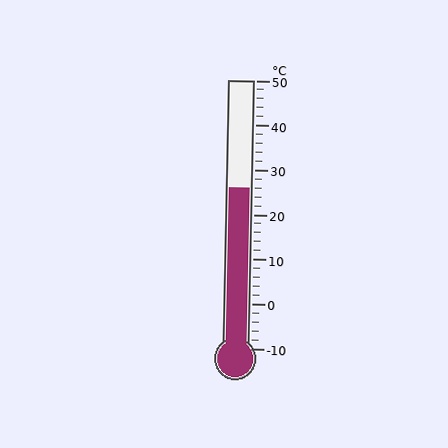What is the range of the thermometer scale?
The thermometer scale ranges from -10°C to 50°C.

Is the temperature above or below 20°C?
The temperature is above 20°C.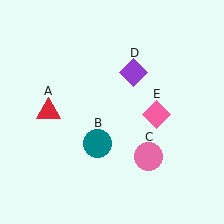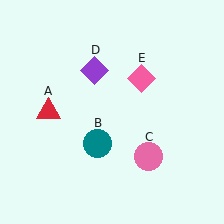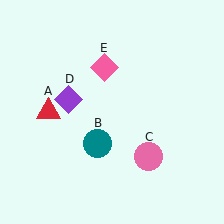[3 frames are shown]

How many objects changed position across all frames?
2 objects changed position: purple diamond (object D), pink diamond (object E).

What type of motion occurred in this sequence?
The purple diamond (object D), pink diamond (object E) rotated counterclockwise around the center of the scene.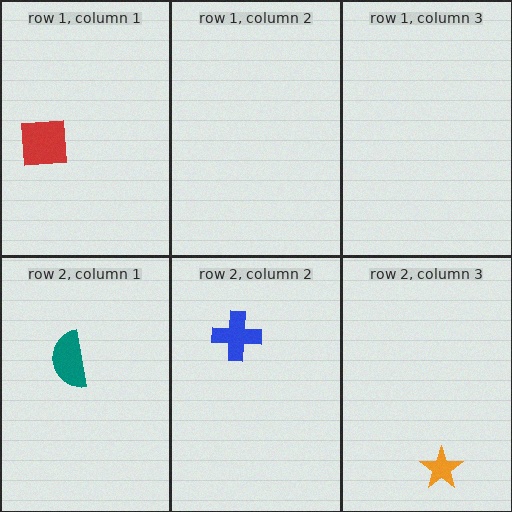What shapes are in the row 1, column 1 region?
The red square.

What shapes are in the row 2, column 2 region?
The blue cross.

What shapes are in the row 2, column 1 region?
The teal semicircle.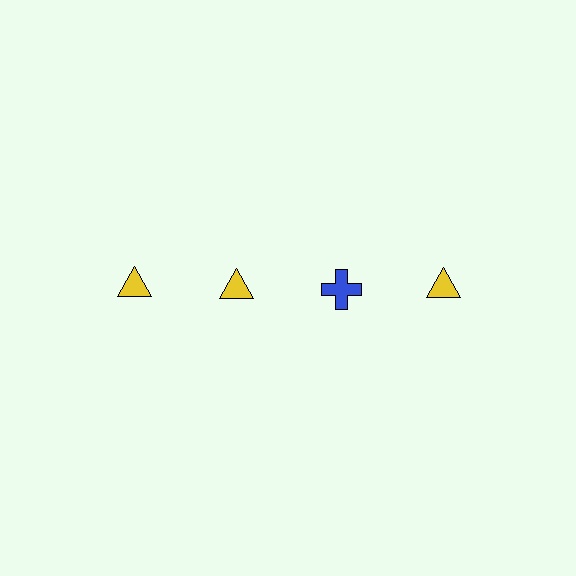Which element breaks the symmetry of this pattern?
The blue cross in the top row, center column breaks the symmetry. All other shapes are yellow triangles.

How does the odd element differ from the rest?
It differs in both color (blue instead of yellow) and shape (cross instead of triangle).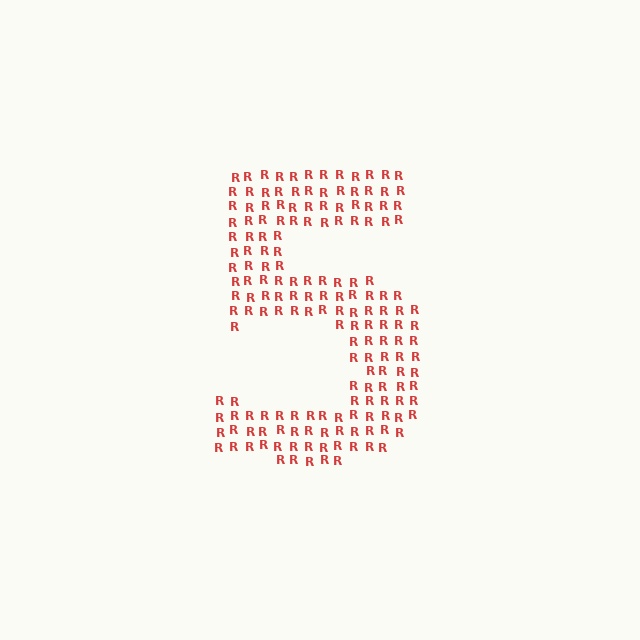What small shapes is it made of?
It is made of small letter R's.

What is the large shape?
The large shape is the digit 5.